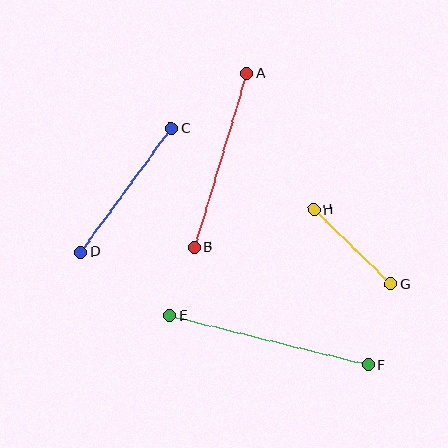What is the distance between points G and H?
The distance is approximately 107 pixels.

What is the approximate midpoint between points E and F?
The midpoint is at approximately (269, 340) pixels.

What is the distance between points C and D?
The distance is approximately 154 pixels.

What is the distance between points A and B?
The distance is approximately 182 pixels.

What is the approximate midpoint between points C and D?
The midpoint is at approximately (126, 191) pixels.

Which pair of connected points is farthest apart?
Points E and F are farthest apart.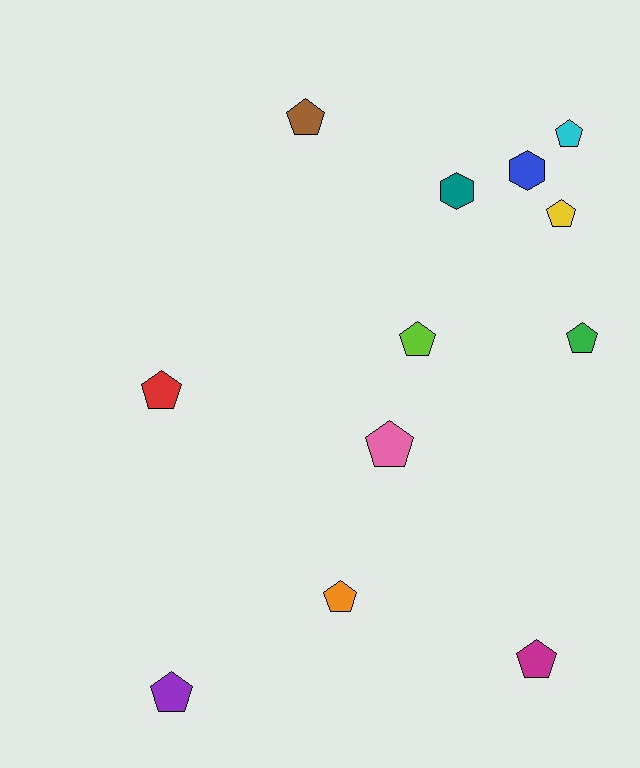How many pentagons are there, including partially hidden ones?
There are 10 pentagons.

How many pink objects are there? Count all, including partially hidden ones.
There is 1 pink object.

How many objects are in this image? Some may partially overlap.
There are 12 objects.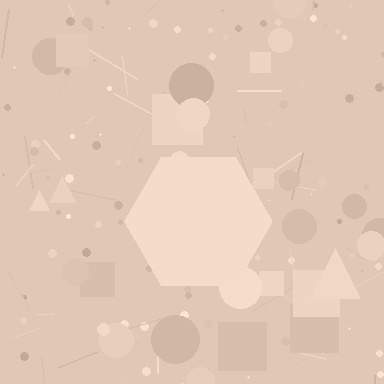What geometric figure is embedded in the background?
A hexagon is embedded in the background.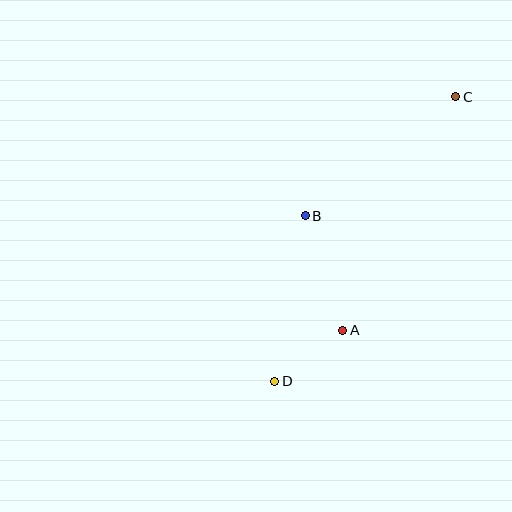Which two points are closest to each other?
Points A and D are closest to each other.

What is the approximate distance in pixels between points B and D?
The distance between B and D is approximately 168 pixels.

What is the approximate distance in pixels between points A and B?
The distance between A and B is approximately 120 pixels.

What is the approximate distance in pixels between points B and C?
The distance between B and C is approximately 192 pixels.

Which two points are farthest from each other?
Points C and D are farthest from each other.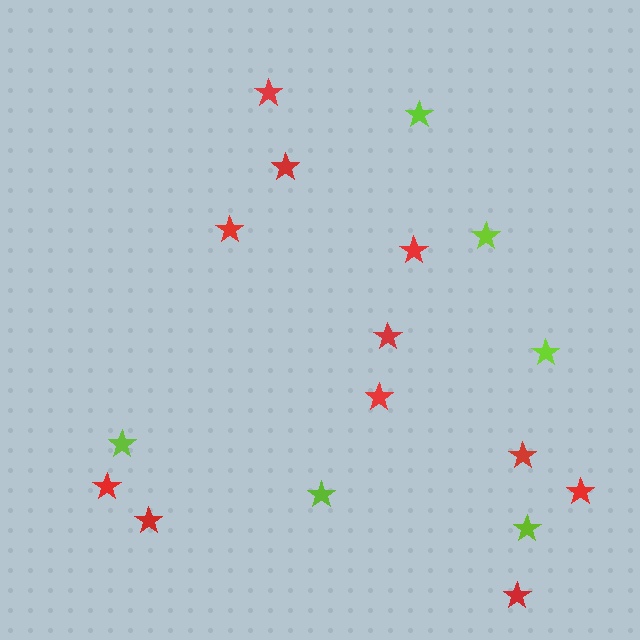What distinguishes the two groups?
There are 2 groups: one group of red stars (11) and one group of lime stars (6).